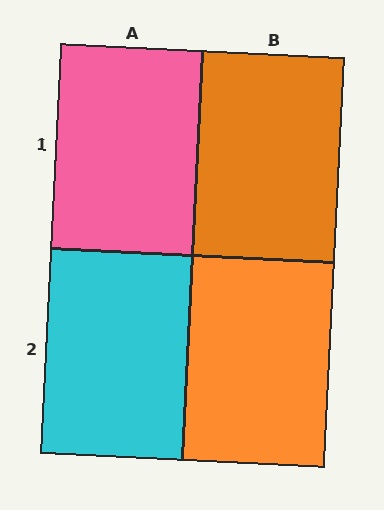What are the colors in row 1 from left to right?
Pink, orange.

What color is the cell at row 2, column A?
Cyan.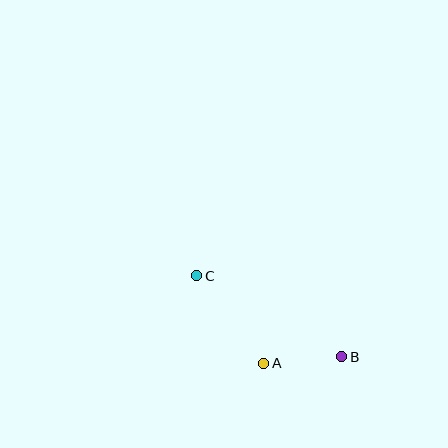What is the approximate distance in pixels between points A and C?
The distance between A and C is approximately 110 pixels.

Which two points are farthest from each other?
Points B and C are farthest from each other.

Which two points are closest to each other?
Points A and B are closest to each other.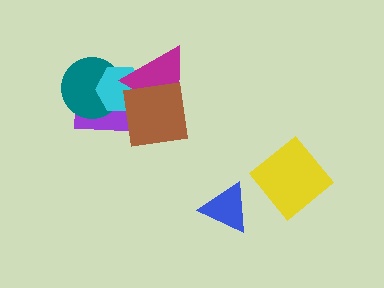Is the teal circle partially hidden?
Yes, it is partially covered by another shape.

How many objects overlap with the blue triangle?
0 objects overlap with the blue triangle.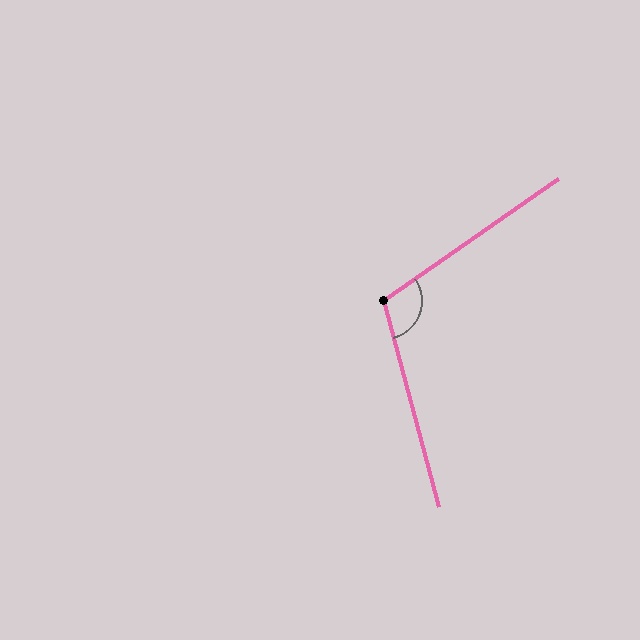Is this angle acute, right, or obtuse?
It is obtuse.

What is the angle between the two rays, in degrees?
Approximately 110 degrees.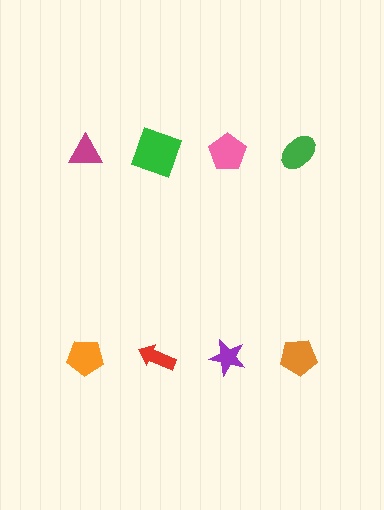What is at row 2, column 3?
A purple star.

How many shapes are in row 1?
4 shapes.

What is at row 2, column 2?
A red arrow.